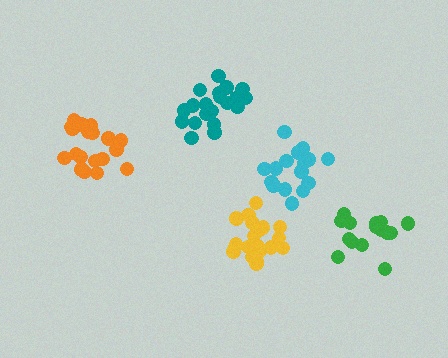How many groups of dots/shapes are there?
There are 5 groups.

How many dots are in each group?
Group 1: 20 dots, Group 2: 20 dots, Group 3: 16 dots, Group 4: 19 dots, Group 5: 17 dots (92 total).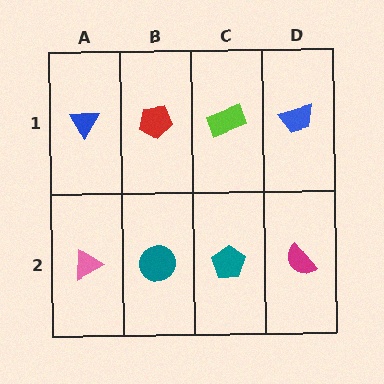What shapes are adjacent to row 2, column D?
A blue trapezoid (row 1, column D), a teal pentagon (row 2, column C).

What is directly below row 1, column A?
A pink triangle.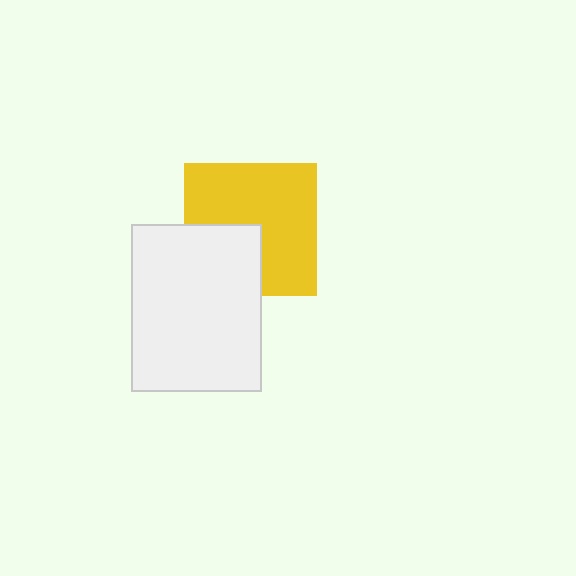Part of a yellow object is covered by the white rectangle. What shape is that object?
It is a square.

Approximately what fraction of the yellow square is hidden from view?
Roughly 32% of the yellow square is hidden behind the white rectangle.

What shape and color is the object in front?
The object in front is a white rectangle.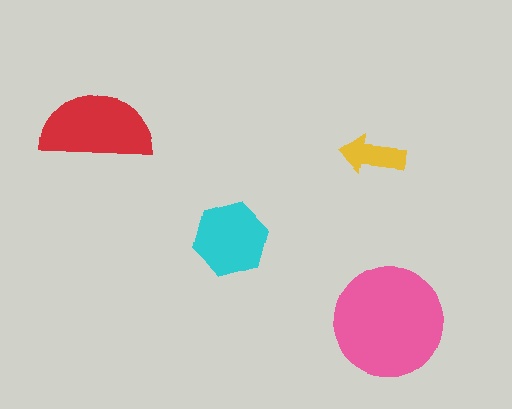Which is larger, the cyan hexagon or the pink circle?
The pink circle.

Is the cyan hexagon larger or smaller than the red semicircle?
Smaller.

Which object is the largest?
The pink circle.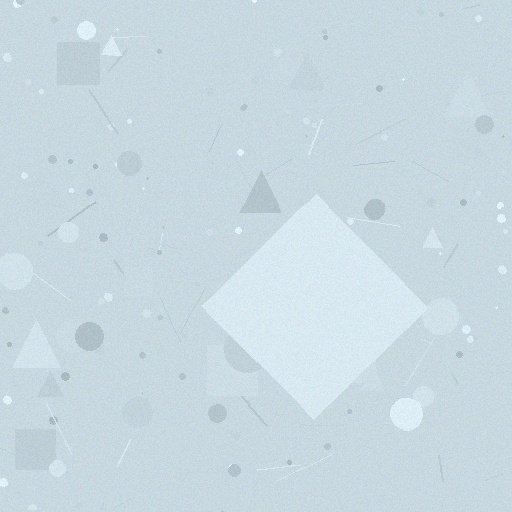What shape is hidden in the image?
A diamond is hidden in the image.